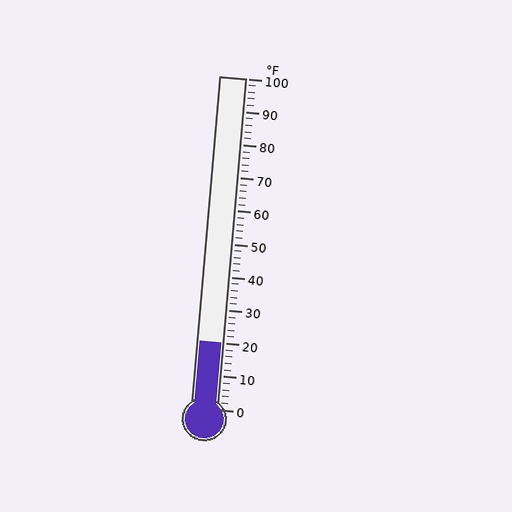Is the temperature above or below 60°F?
The temperature is below 60°F.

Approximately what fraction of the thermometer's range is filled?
The thermometer is filled to approximately 20% of its range.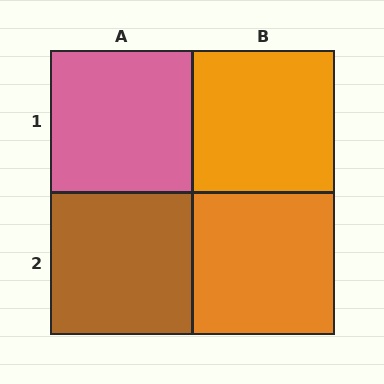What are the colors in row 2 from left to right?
Brown, orange.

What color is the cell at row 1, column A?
Pink.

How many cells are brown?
1 cell is brown.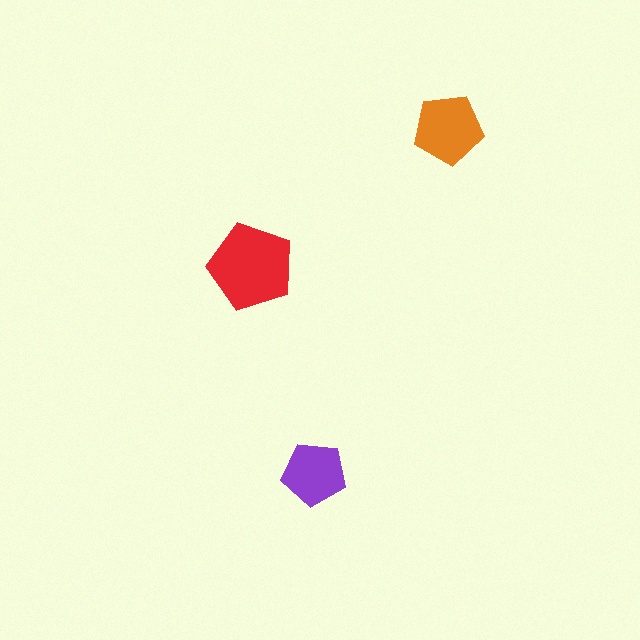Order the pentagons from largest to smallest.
the red one, the orange one, the purple one.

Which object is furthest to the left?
The red pentagon is leftmost.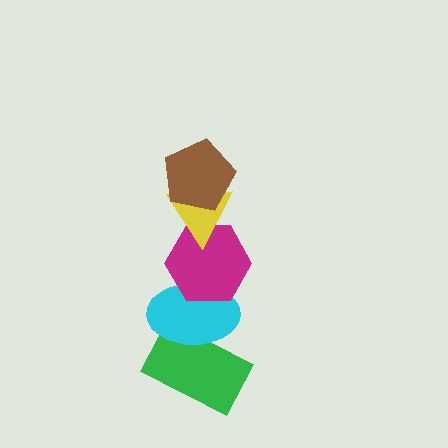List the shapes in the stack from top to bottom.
From top to bottom: the brown pentagon, the yellow triangle, the magenta hexagon, the cyan ellipse, the green rectangle.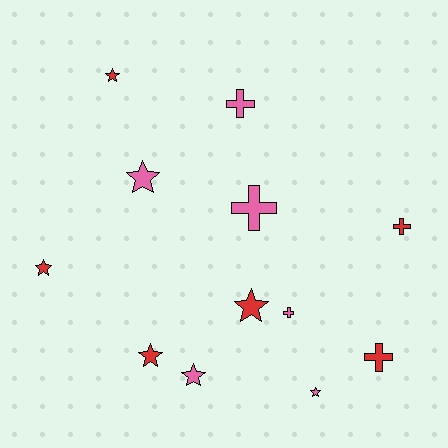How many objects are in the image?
There are 12 objects.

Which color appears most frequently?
Pink, with 6 objects.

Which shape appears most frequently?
Star, with 7 objects.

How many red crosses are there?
There are 2 red crosses.